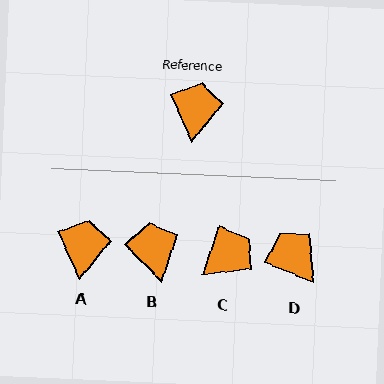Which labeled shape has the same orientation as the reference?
A.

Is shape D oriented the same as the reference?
No, it is off by about 44 degrees.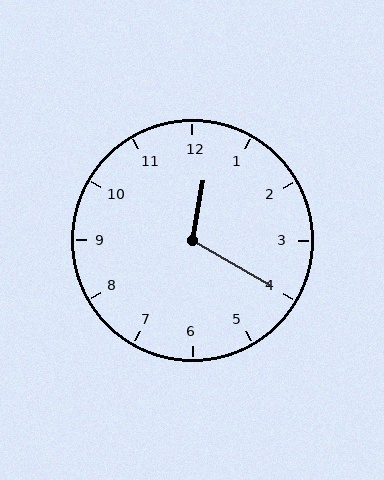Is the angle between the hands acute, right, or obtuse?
It is obtuse.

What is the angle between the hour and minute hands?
Approximately 110 degrees.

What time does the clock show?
12:20.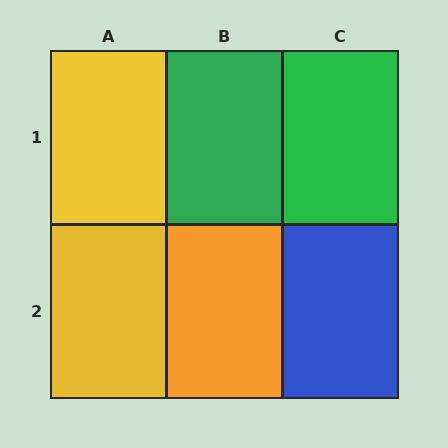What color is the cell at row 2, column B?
Orange.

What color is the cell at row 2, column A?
Yellow.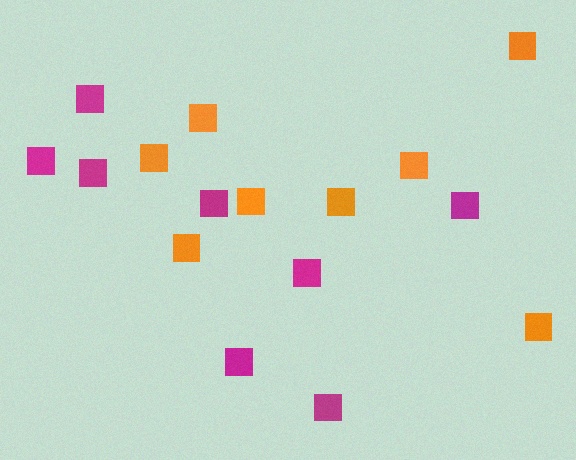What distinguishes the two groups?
There are 2 groups: one group of orange squares (8) and one group of magenta squares (8).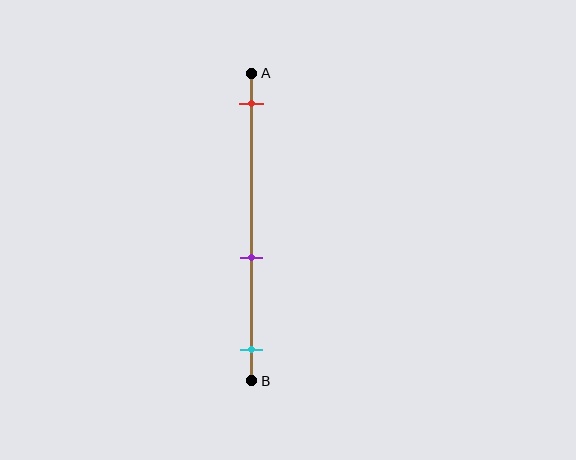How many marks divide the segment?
There are 3 marks dividing the segment.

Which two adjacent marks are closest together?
The purple and cyan marks are the closest adjacent pair.